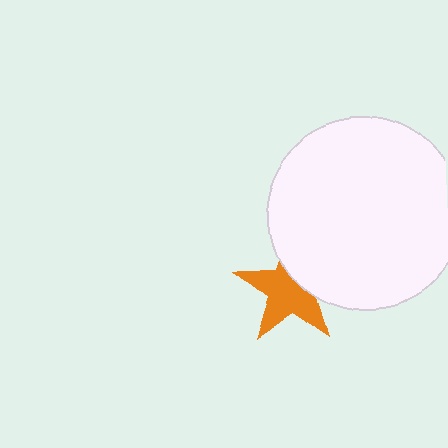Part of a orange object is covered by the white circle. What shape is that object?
It is a star.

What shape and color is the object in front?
The object in front is a white circle.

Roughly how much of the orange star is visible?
About half of it is visible (roughly 65%).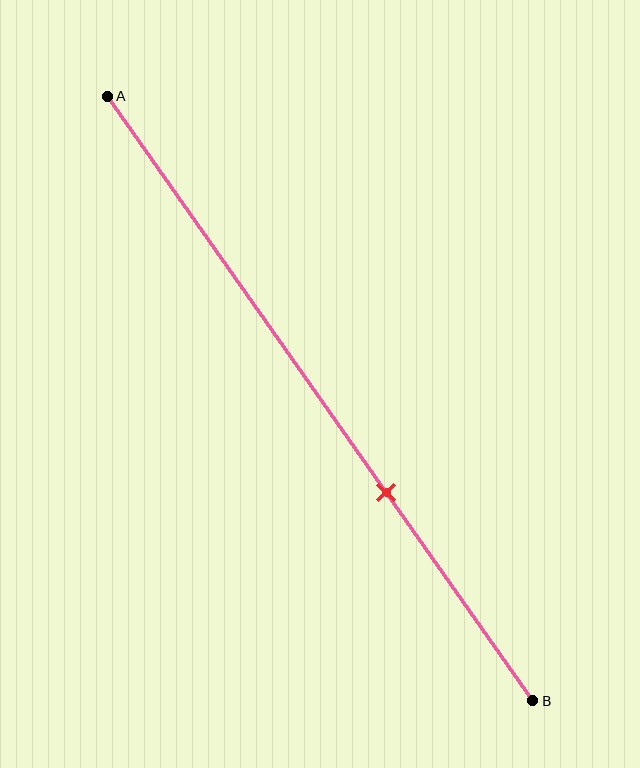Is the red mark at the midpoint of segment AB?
No, the mark is at about 65% from A, not at the 50% midpoint.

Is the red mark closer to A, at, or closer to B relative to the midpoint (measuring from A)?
The red mark is closer to point B than the midpoint of segment AB.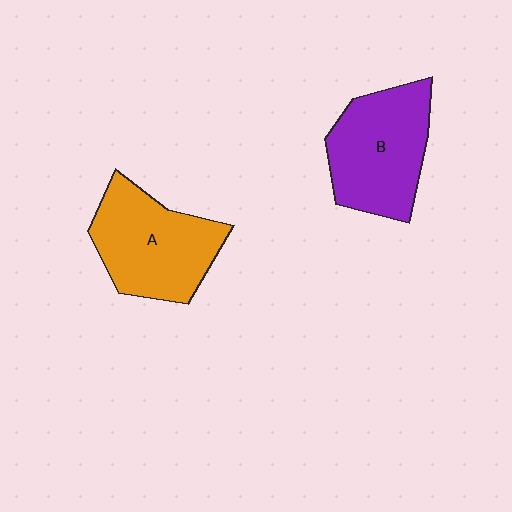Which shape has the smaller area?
Shape B (purple).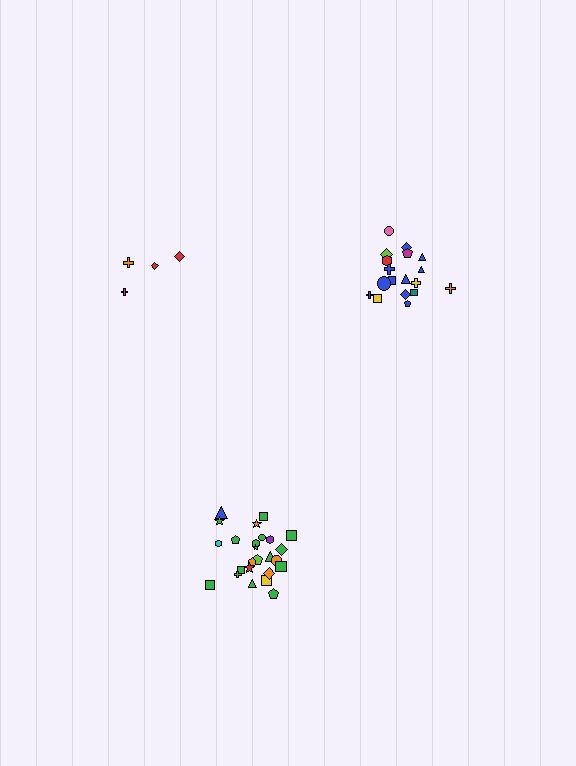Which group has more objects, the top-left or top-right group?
The top-right group.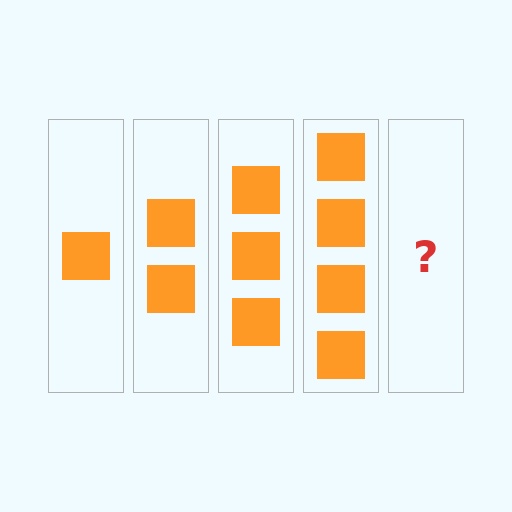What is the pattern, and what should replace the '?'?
The pattern is that each step adds one more square. The '?' should be 5 squares.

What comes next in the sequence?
The next element should be 5 squares.